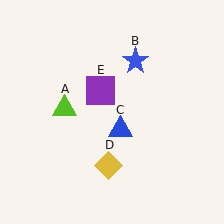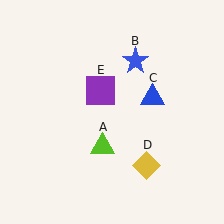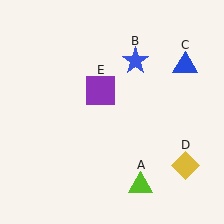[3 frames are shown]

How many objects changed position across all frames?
3 objects changed position: lime triangle (object A), blue triangle (object C), yellow diamond (object D).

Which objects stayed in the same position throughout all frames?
Blue star (object B) and purple square (object E) remained stationary.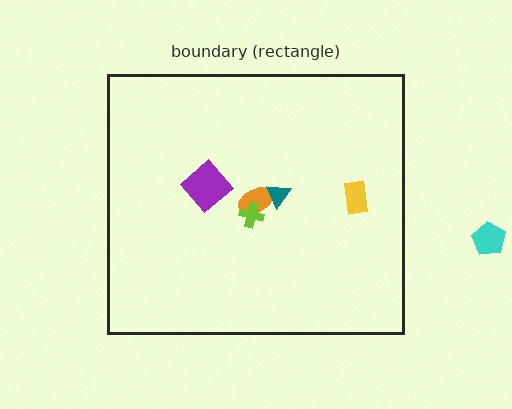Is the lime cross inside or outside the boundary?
Inside.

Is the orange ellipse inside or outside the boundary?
Inside.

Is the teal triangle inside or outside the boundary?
Inside.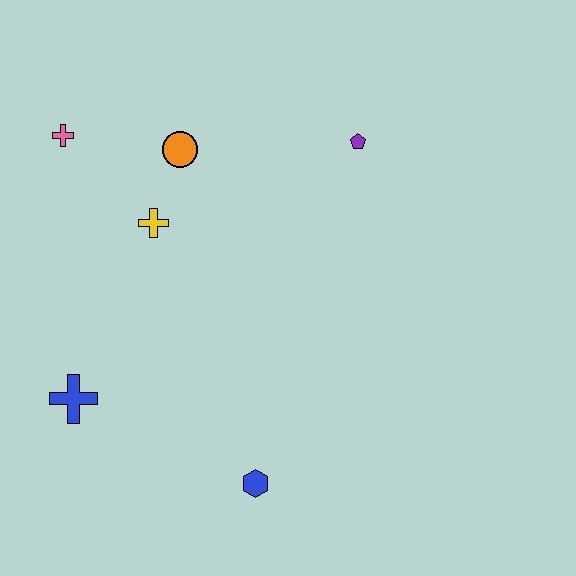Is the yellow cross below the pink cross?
Yes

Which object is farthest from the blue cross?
The purple pentagon is farthest from the blue cross.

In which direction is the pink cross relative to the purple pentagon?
The pink cross is to the left of the purple pentagon.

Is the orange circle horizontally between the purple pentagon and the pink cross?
Yes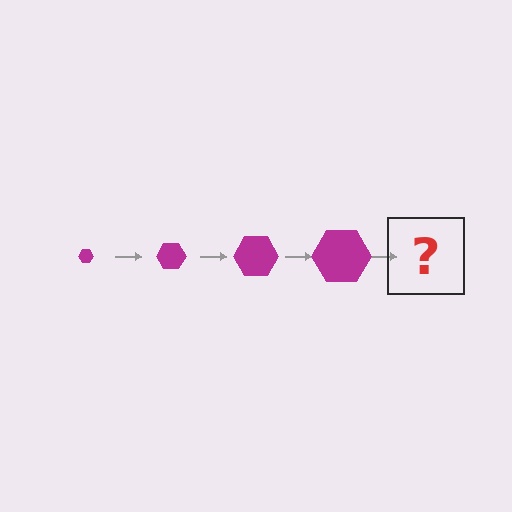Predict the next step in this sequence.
The next step is a magenta hexagon, larger than the previous one.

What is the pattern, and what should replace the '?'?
The pattern is that the hexagon gets progressively larger each step. The '?' should be a magenta hexagon, larger than the previous one.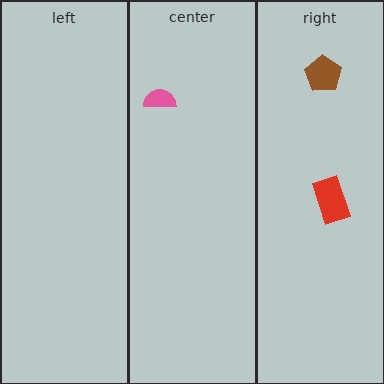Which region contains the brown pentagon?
The right region.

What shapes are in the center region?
The pink semicircle.